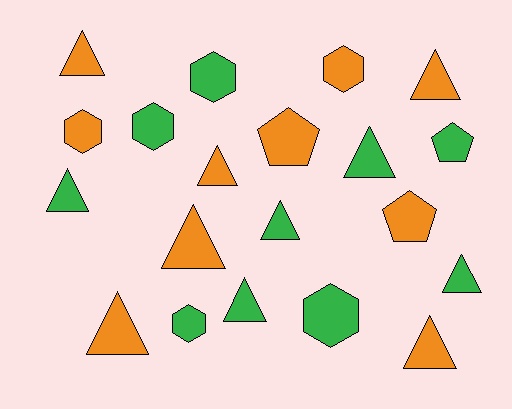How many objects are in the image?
There are 20 objects.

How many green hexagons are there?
There are 4 green hexagons.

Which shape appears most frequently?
Triangle, with 11 objects.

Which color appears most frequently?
Orange, with 10 objects.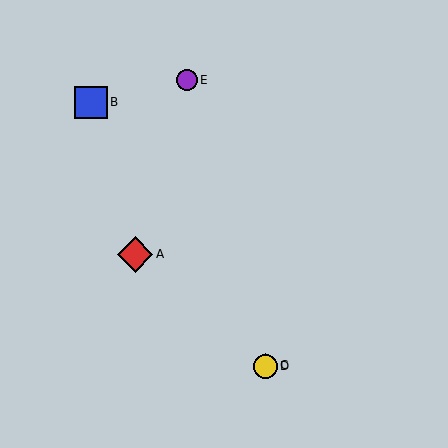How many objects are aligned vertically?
2 objects (C, D) are aligned vertically.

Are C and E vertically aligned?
No, C is at x≈265 and E is at x≈187.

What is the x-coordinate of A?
Object A is at x≈135.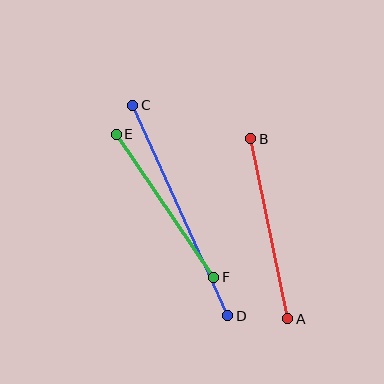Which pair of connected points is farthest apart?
Points C and D are farthest apart.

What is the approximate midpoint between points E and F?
The midpoint is at approximately (165, 206) pixels.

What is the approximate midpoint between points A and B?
The midpoint is at approximately (269, 229) pixels.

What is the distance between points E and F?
The distance is approximately 173 pixels.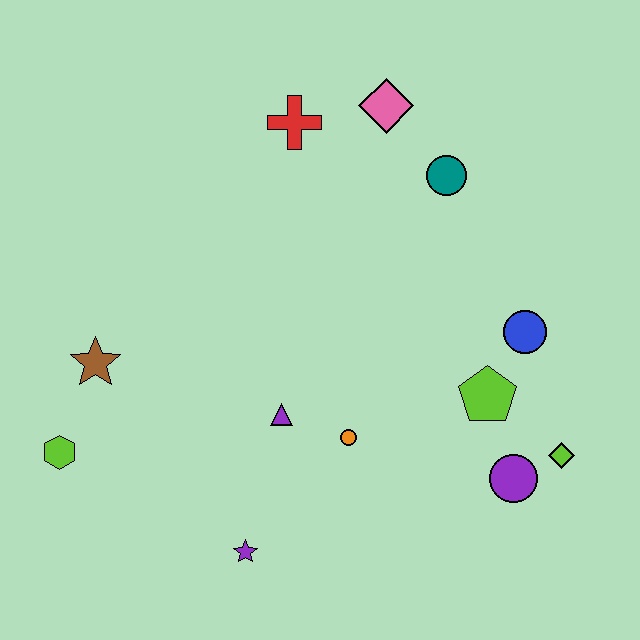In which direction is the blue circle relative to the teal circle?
The blue circle is below the teal circle.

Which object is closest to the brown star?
The lime hexagon is closest to the brown star.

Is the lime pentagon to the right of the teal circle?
Yes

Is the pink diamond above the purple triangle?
Yes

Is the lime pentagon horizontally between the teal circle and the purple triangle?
No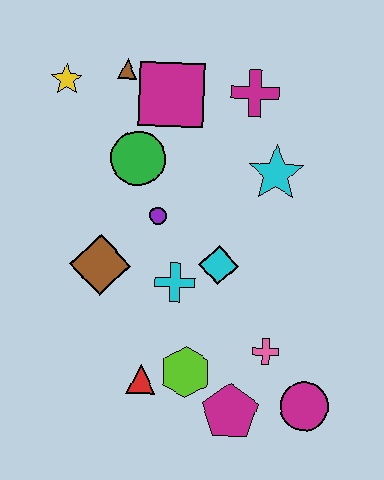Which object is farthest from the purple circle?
The magenta circle is farthest from the purple circle.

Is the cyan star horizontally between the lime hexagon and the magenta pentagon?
No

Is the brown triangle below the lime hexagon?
No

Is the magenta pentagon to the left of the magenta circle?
Yes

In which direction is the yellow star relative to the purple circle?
The yellow star is above the purple circle.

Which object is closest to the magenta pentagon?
The lime hexagon is closest to the magenta pentagon.